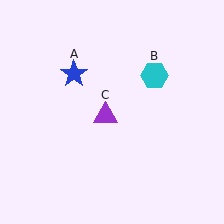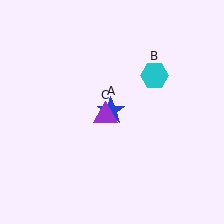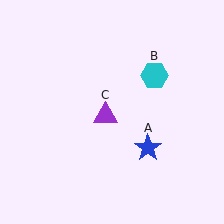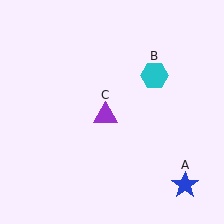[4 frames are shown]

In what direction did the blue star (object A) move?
The blue star (object A) moved down and to the right.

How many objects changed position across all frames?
1 object changed position: blue star (object A).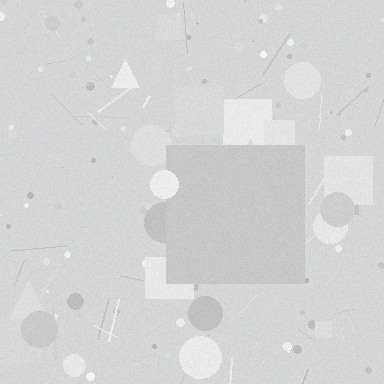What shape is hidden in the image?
A square is hidden in the image.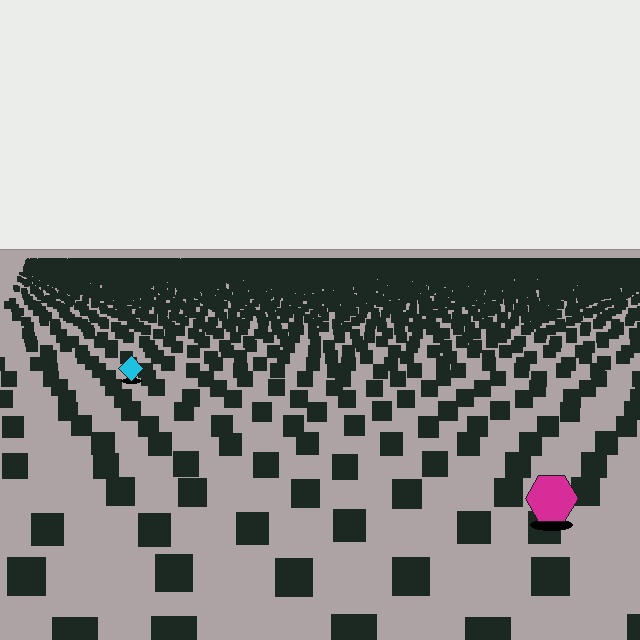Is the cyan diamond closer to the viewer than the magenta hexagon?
No. The magenta hexagon is closer — you can tell from the texture gradient: the ground texture is coarser near it.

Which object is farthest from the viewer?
The cyan diamond is farthest from the viewer. It appears smaller and the ground texture around it is denser.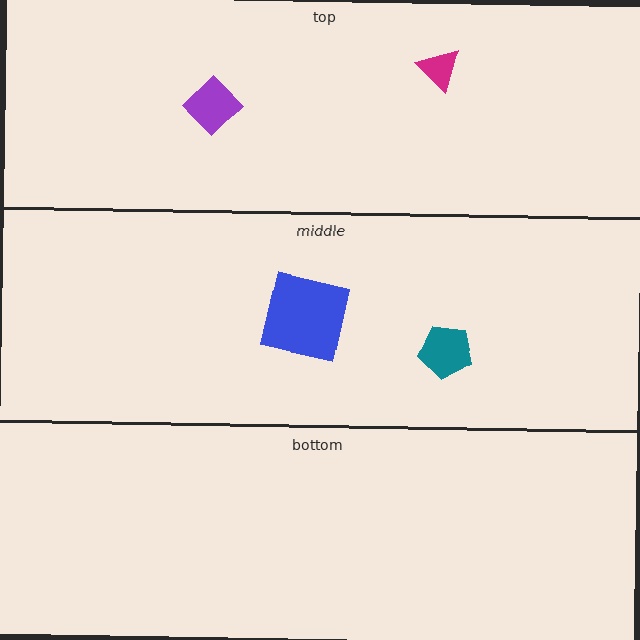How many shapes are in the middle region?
2.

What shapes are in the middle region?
The teal pentagon, the blue square.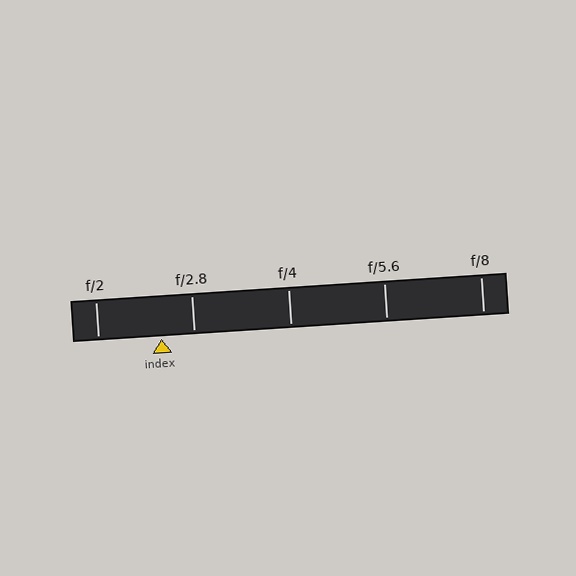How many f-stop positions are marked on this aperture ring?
There are 5 f-stop positions marked.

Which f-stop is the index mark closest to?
The index mark is closest to f/2.8.